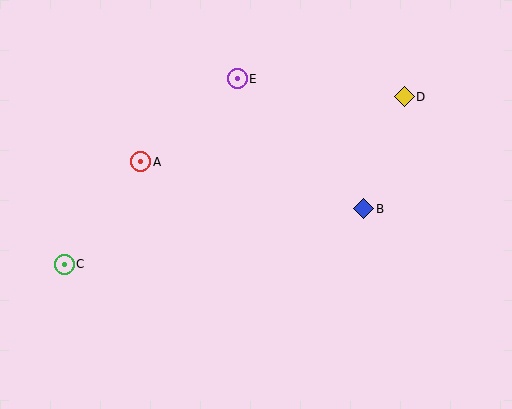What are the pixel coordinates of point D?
Point D is at (404, 97).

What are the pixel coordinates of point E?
Point E is at (237, 79).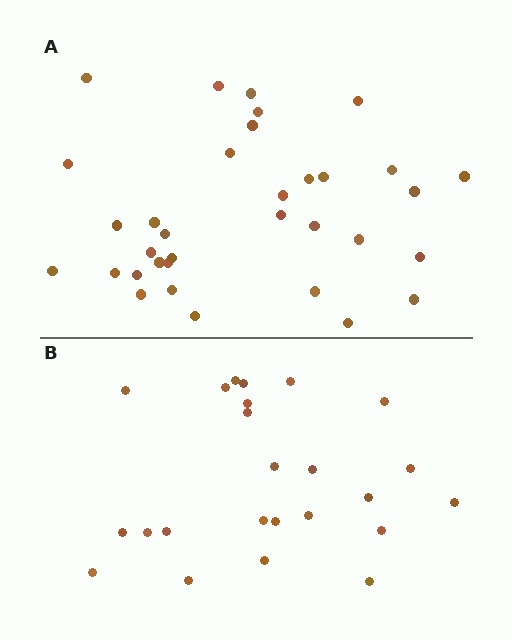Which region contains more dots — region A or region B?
Region A (the top region) has more dots.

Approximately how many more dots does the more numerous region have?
Region A has roughly 10 or so more dots than region B.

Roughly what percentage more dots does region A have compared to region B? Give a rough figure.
About 40% more.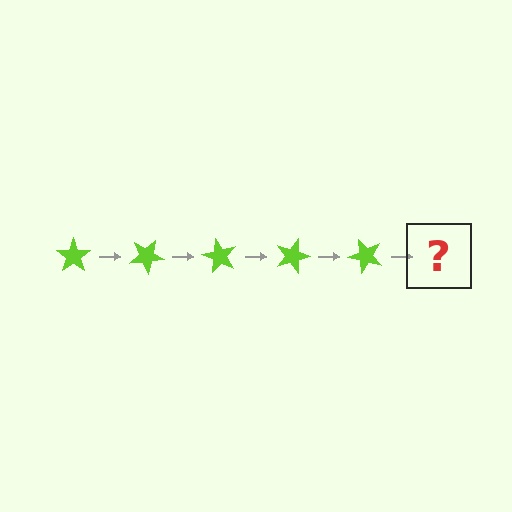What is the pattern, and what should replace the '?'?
The pattern is that the star rotates 30 degrees each step. The '?' should be a lime star rotated 150 degrees.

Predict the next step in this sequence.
The next step is a lime star rotated 150 degrees.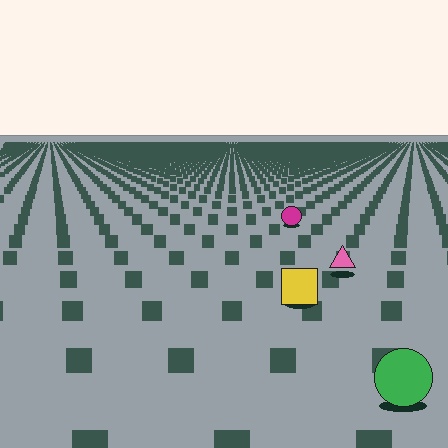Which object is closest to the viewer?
The green circle is closest. The texture marks near it are larger and more spread out.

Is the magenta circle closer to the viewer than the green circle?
No. The green circle is closer — you can tell from the texture gradient: the ground texture is coarser near it.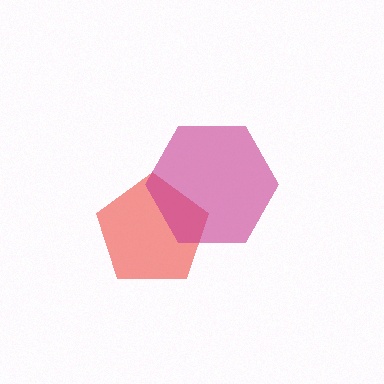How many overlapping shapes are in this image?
There are 2 overlapping shapes in the image.